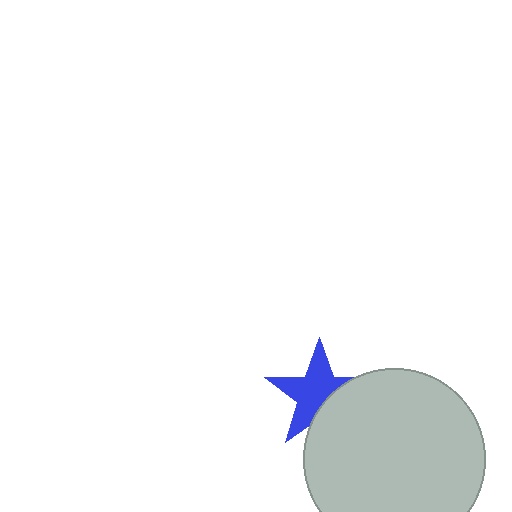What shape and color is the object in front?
The object in front is a light gray circle.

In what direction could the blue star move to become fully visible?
The blue star could move toward the upper-left. That would shift it out from behind the light gray circle entirely.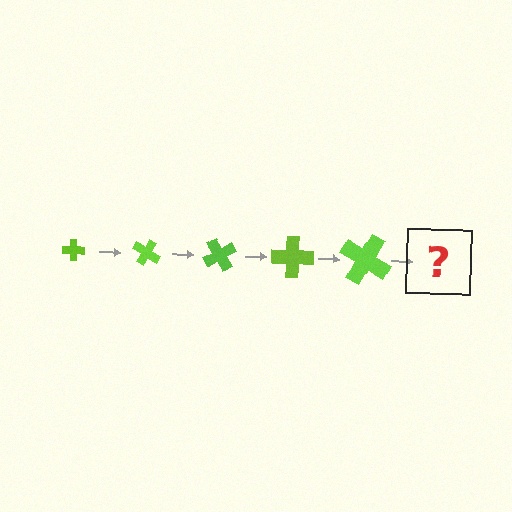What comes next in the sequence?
The next element should be a cross, larger than the previous one and rotated 150 degrees from the start.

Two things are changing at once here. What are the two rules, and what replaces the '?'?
The two rules are that the cross grows larger each step and it rotates 30 degrees each step. The '?' should be a cross, larger than the previous one and rotated 150 degrees from the start.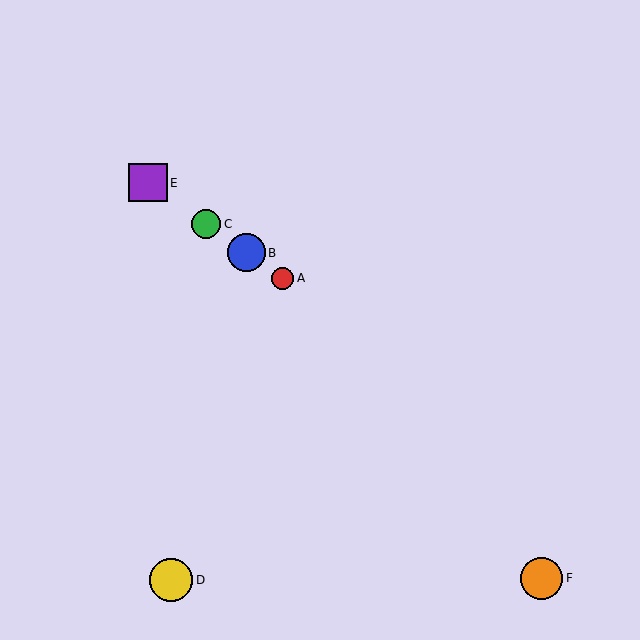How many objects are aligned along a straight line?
4 objects (A, B, C, E) are aligned along a straight line.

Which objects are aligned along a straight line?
Objects A, B, C, E are aligned along a straight line.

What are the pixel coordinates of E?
Object E is at (148, 183).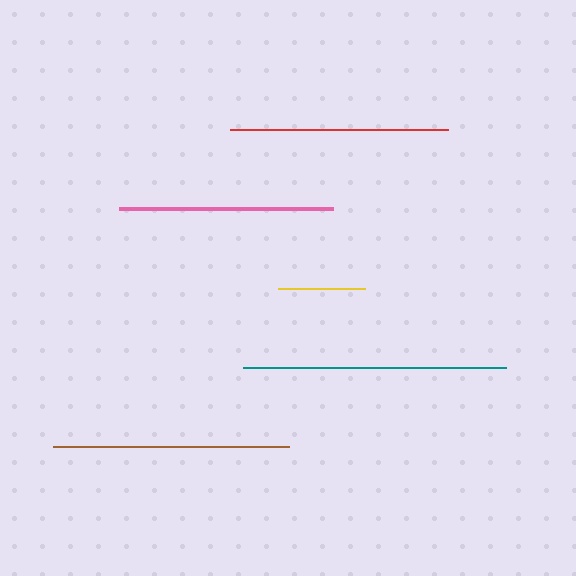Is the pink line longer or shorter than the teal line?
The teal line is longer than the pink line.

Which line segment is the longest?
The teal line is the longest at approximately 263 pixels.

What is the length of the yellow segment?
The yellow segment is approximately 87 pixels long.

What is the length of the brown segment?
The brown segment is approximately 236 pixels long.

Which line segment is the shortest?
The yellow line is the shortest at approximately 87 pixels.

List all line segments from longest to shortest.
From longest to shortest: teal, brown, red, pink, yellow.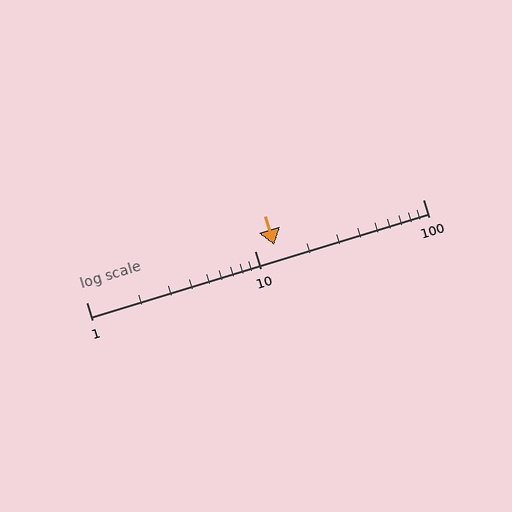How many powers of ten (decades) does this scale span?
The scale spans 2 decades, from 1 to 100.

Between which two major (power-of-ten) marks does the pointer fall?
The pointer is between 10 and 100.